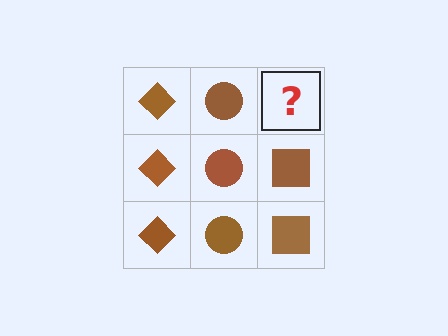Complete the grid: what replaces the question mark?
The question mark should be replaced with a brown square.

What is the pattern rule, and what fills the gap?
The rule is that each column has a consistent shape. The gap should be filled with a brown square.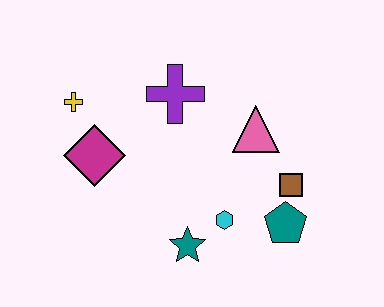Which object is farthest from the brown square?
The yellow cross is farthest from the brown square.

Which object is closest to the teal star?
The cyan hexagon is closest to the teal star.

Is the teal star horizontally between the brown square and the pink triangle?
No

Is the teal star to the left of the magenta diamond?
No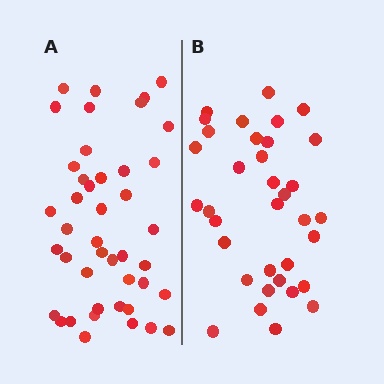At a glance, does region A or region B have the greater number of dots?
Region A (the left region) has more dots.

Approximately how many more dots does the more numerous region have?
Region A has roughly 8 or so more dots than region B.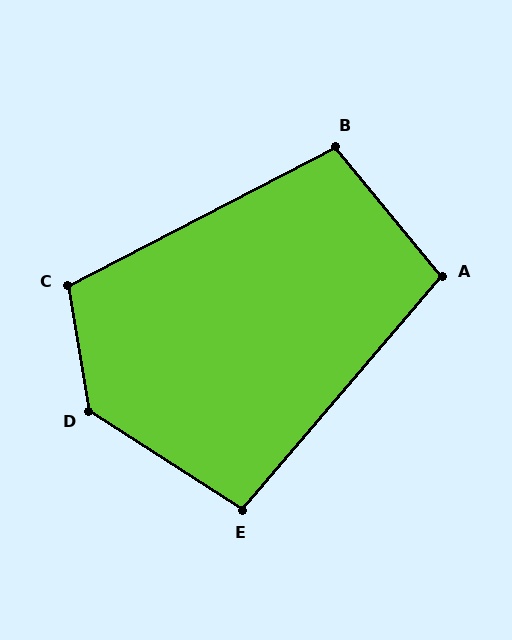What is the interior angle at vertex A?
Approximately 100 degrees (obtuse).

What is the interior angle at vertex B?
Approximately 102 degrees (obtuse).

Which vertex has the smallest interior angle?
E, at approximately 98 degrees.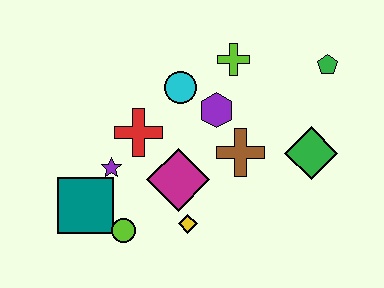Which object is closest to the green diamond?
The brown cross is closest to the green diamond.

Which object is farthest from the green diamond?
The teal square is farthest from the green diamond.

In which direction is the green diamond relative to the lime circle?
The green diamond is to the right of the lime circle.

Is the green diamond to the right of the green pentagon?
No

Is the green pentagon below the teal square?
No